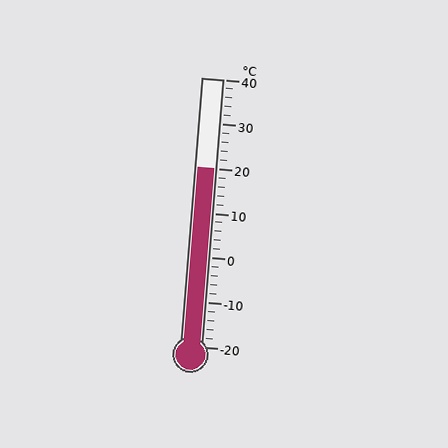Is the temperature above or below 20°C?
The temperature is at 20°C.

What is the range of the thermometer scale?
The thermometer scale ranges from -20°C to 40°C.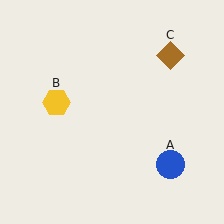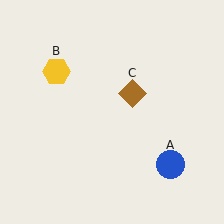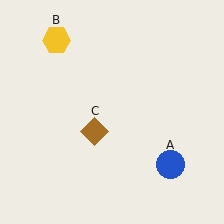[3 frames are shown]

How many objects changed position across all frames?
2 objects changed position: yellow hexagon (object B), brown diamond (object C).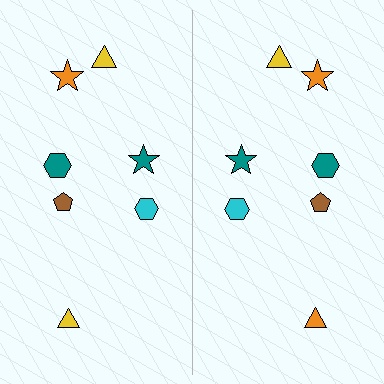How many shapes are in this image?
There are 14 shapes in this image.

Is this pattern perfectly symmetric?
No, the pattern is not perfectly symmetric. The orange triangle on the right side breaks the symmetry — its mirror counterpart is yellow.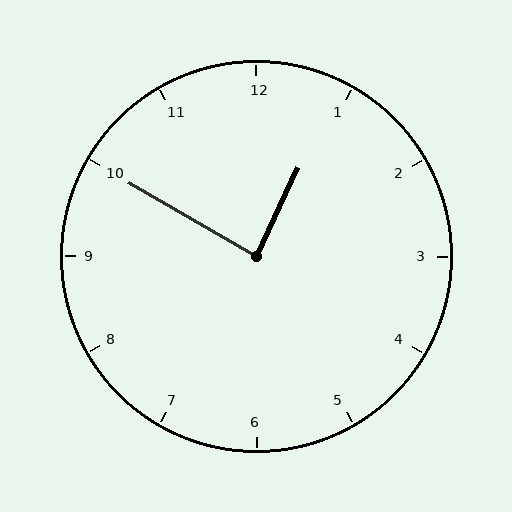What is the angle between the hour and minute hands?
Approximately 85 degrees.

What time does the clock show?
12:50.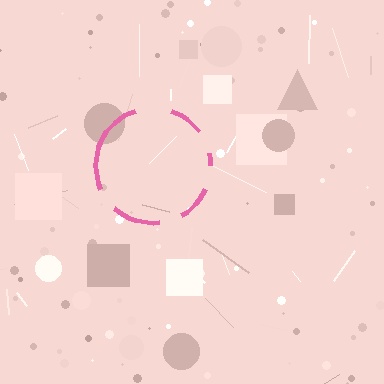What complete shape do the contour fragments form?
The contour fragments form a circle.